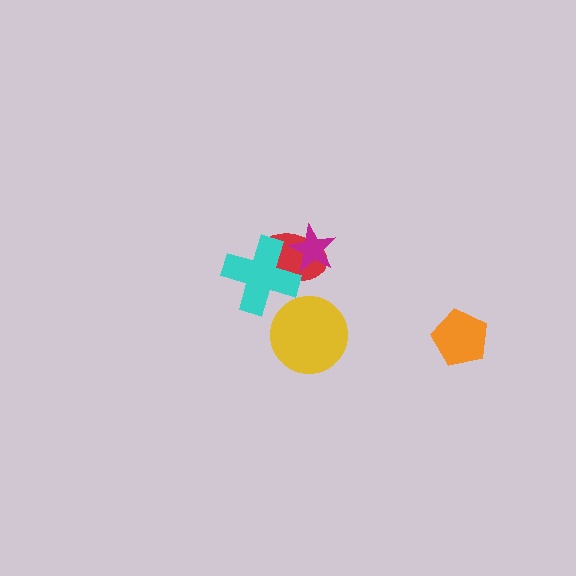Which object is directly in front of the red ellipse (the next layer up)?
The magenta star is directly in front of the red ellipse.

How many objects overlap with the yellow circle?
0 objects overlap with the yellow circle.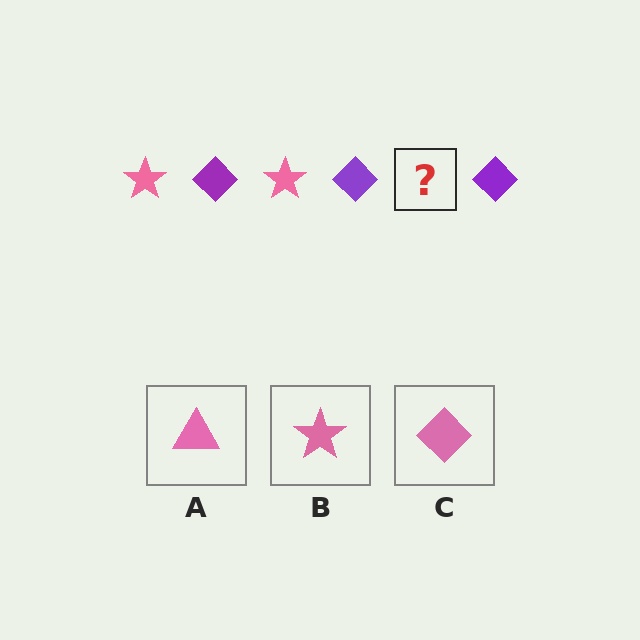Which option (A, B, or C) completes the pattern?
B.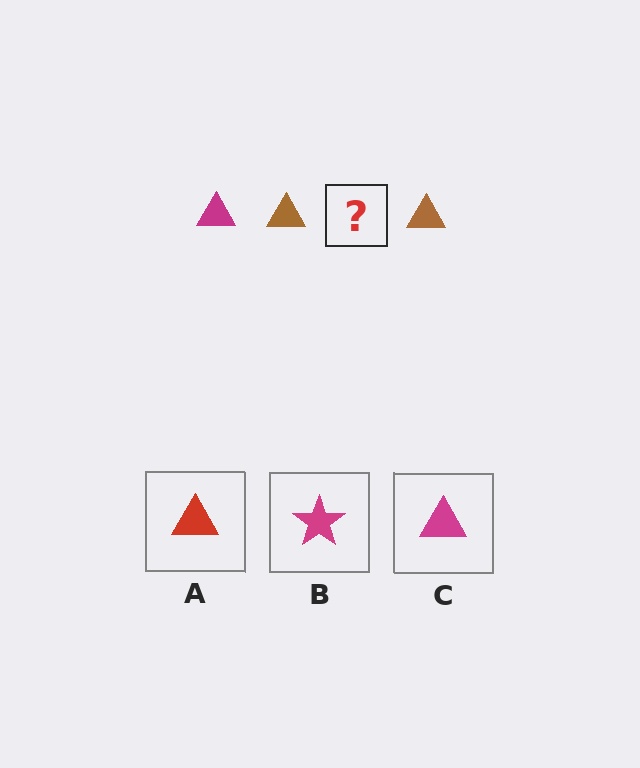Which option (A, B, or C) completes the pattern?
C.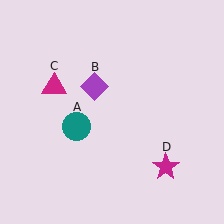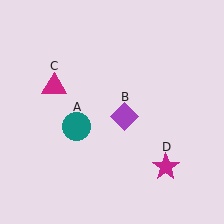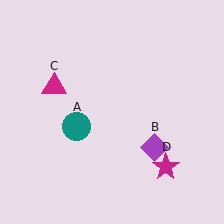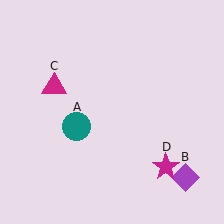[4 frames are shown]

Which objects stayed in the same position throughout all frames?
Teal circle (object A) and magenta triangle (object C) and magenta star (object D) remained stationary.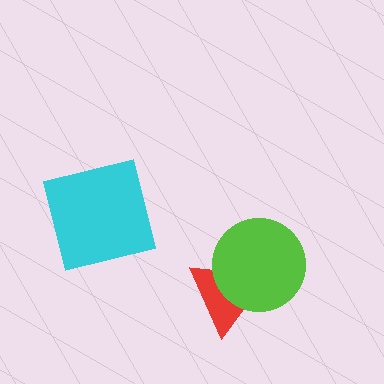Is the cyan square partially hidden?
No, no other shape covers it.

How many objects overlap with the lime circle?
1 object overlaps with the lime circle.